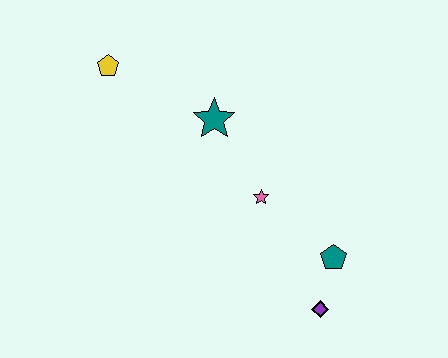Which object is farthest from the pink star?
The yellow pentagon is farthest from the pink star.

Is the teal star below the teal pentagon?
No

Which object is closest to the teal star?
The pink star is closest to the teal star.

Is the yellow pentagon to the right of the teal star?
No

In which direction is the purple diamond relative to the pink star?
The purple diamond is below the pink star.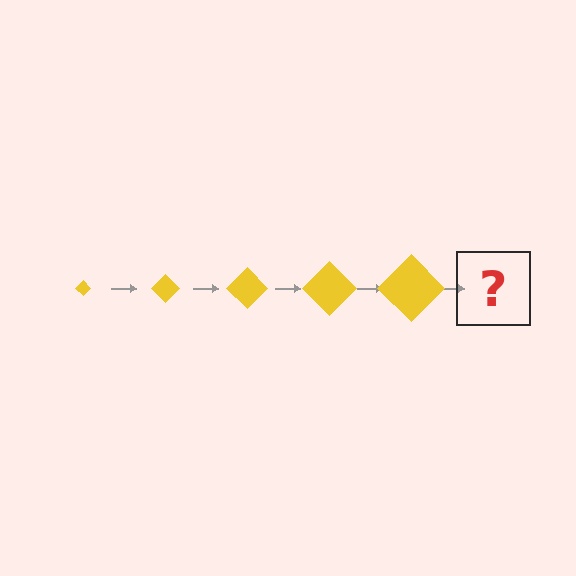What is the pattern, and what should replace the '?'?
The pattern is that the diamond gets progressively larger each step. The '?' should be a yellow diamond, larger than the previous one.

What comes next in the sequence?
The next element should be a yellow diamond, larger than the previous one.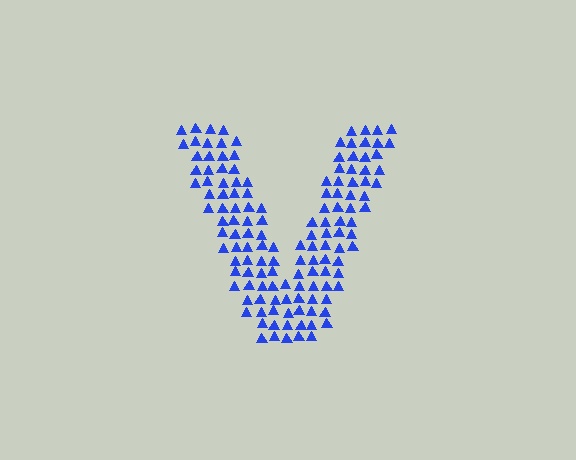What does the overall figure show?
The overall figure shows the letter V.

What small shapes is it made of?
It is made of small triangles.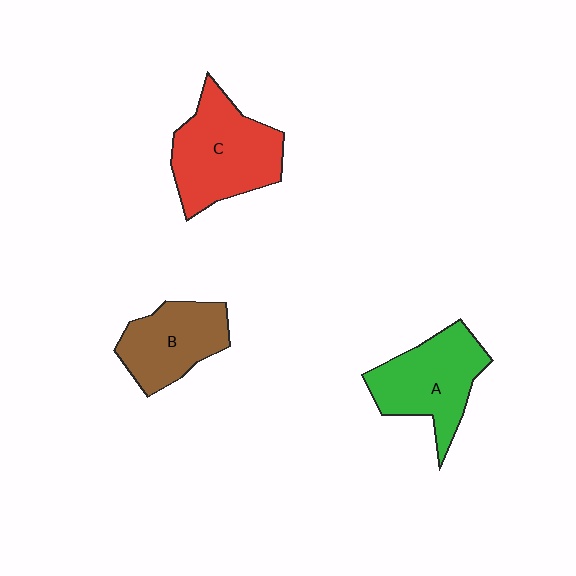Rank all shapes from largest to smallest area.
From largest to smallest: C (red), A (green), B (brown).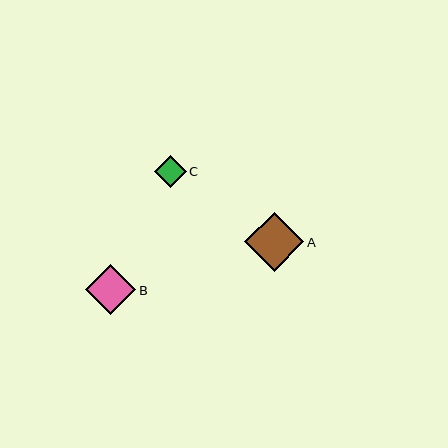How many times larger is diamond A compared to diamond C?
Diamond A is approximately 1.8 times the size of diamond C.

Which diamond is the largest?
Diamond A is the largest with a size of approximately 59 pixels.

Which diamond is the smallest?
Diamond C is the smallest with a size of approximately 32 pixels.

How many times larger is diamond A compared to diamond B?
Diamond A is approximately 1.2 times the size of diamond B.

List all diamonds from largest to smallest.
From largest to smallest: A, B, C.